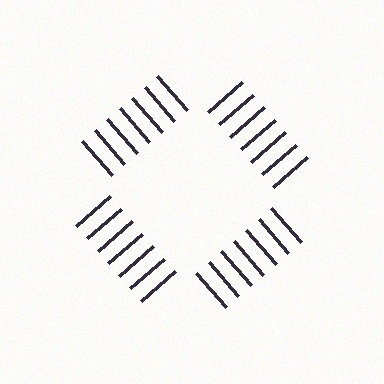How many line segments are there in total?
28 — 7 along each of the 4 edges.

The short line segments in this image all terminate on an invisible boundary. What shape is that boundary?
An illusory square — the line segments terminate on its edges but no continuous stroke is drawn.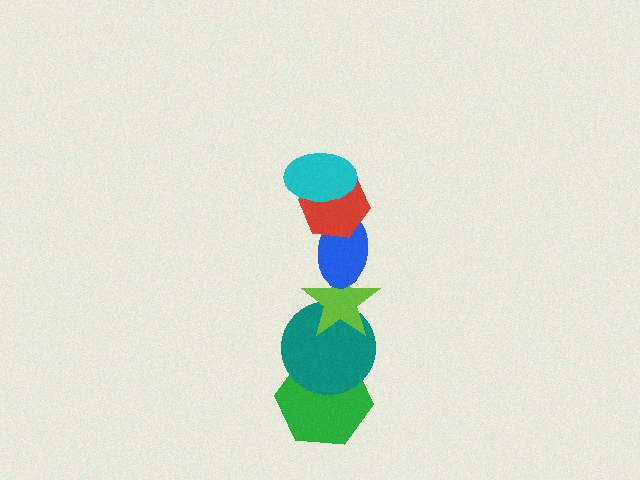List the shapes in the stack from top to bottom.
From top to bottom: the cyan ellipse, the red hexagon, the blue ellipse, the lime star, the teal circle, the green hexagon.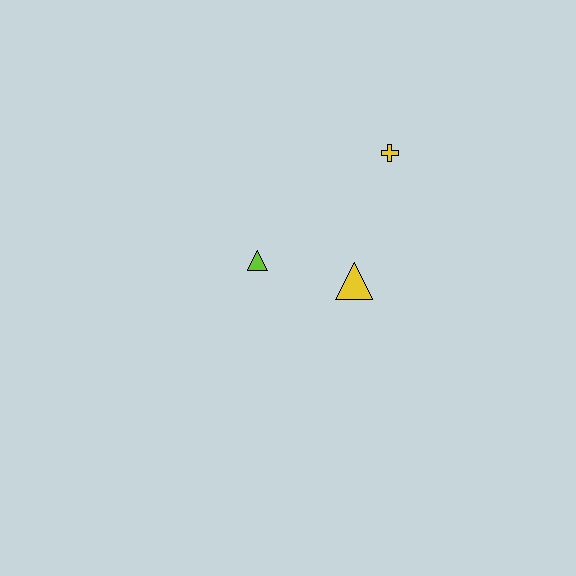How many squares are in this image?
There are no squares.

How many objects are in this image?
There are 3 objects.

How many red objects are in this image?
There are no red objects.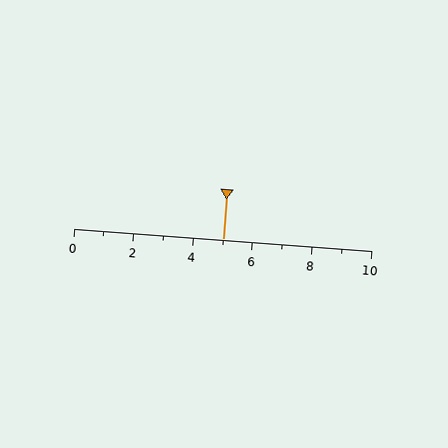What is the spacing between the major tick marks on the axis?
The major ticks are spaced 2 apart.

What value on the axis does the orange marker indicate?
The marker indicates approximately 5.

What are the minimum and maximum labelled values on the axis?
The axis runs from 0 to 10.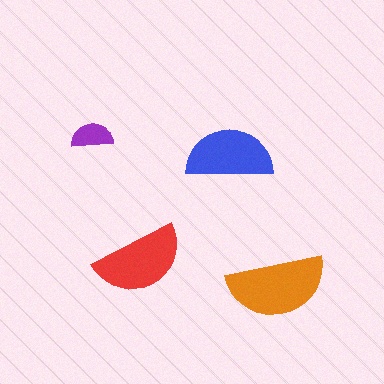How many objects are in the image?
There are 4 objects in the image.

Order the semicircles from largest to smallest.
the orange one, the red one, the blue one, the purple one.